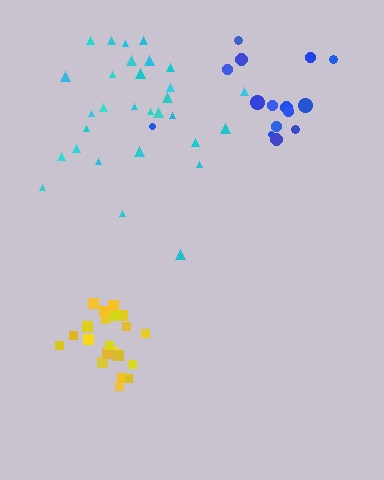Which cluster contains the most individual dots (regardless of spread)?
Cyan (30).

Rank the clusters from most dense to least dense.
yellow, cyan, blue.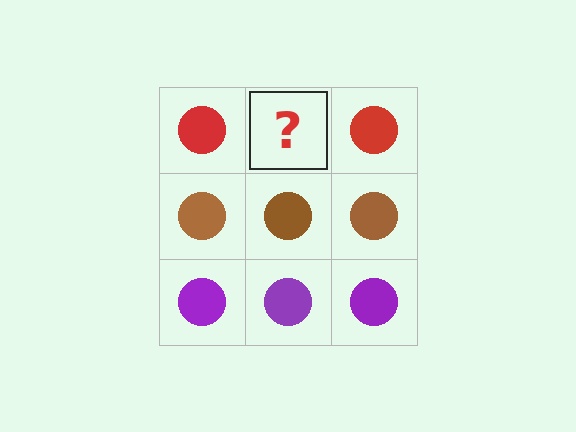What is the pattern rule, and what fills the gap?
The rule is that each row has a consistent color. The gap should be filled with a red circle.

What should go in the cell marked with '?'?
The missing cell should contain a red circle.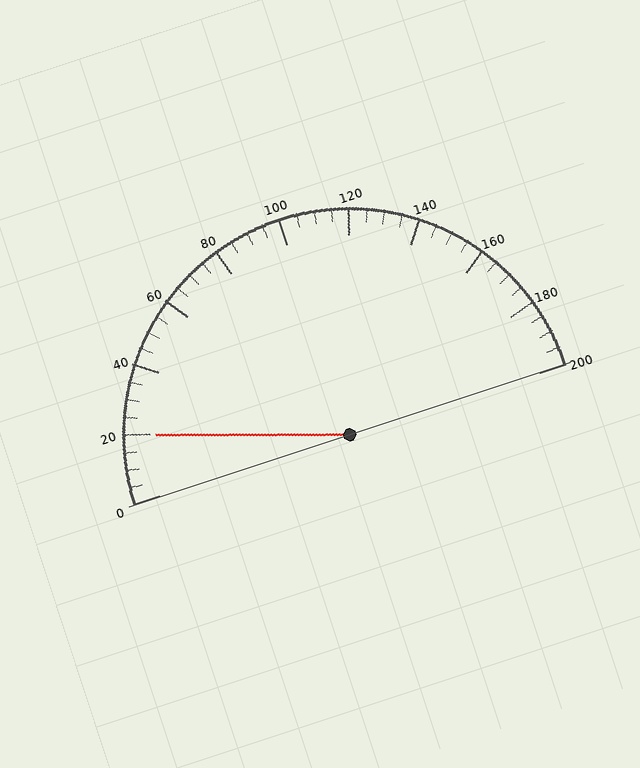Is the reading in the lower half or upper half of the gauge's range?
The reading is in the lower half of the range (0 to 200).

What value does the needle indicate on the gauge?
The needle indicates approximately 20.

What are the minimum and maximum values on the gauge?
The gauge ranges from 0 to 200.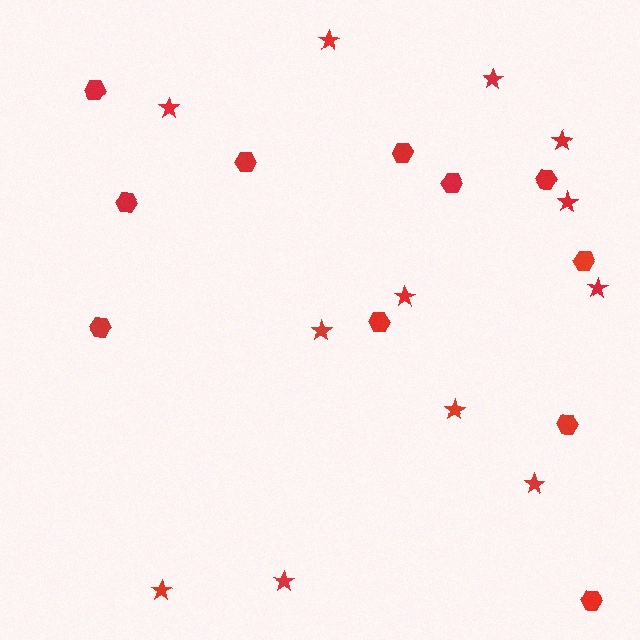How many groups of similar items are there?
There are 2 groups: one group of stars (12) and one group of hexagons (11).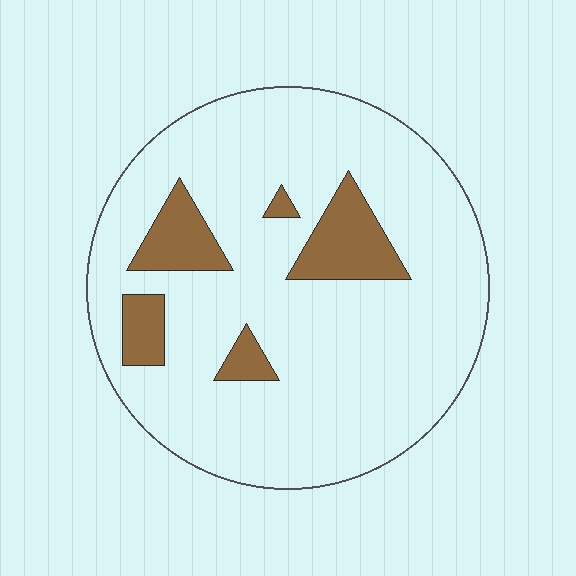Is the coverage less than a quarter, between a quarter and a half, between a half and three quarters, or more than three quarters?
Less than a quarter.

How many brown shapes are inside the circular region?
5.